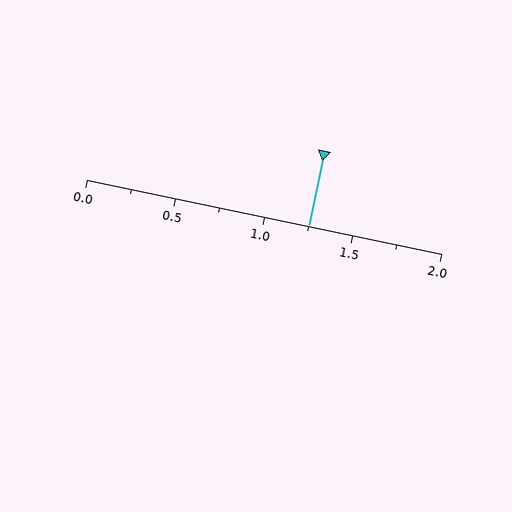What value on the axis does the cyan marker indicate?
The marker indicates approximately 1.25.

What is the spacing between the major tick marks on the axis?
The major ticks are spaced 0.5 apart.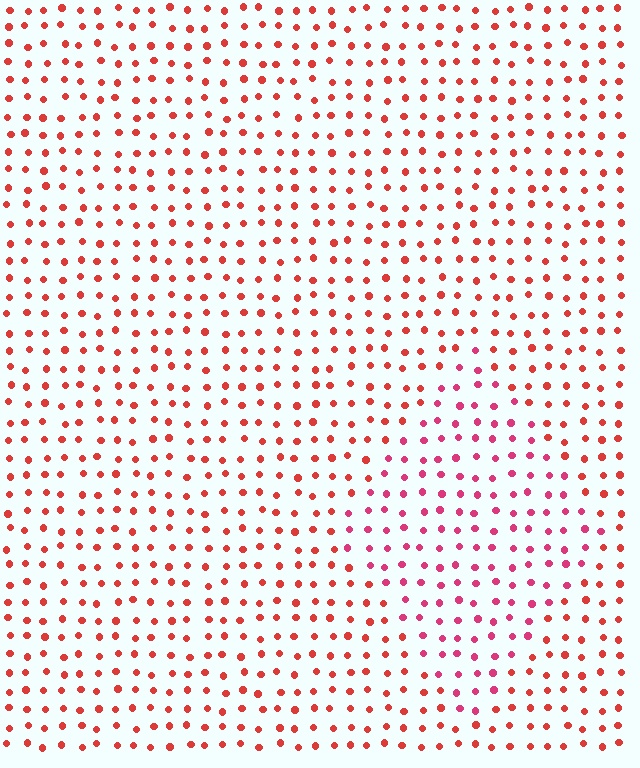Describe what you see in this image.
The image is filled with small red elements in a uniform arrangement. A diamond-shaped region is visible where the elements are tinted to a slightly different hue, forming a subtle color boundary.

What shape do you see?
I see a diamond.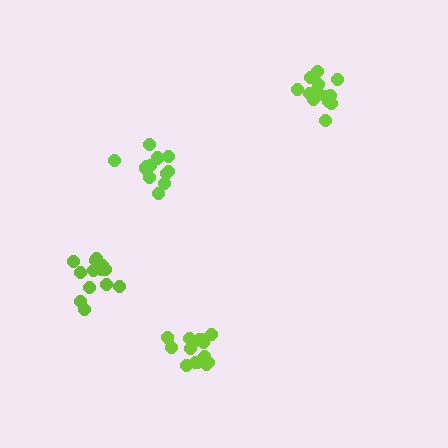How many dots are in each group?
Group 1: 13 dots, Group 2: 15 dots, Group 3: 15 dots, Group 4: 13 dots (56 total).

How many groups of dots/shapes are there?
There are 4 groups.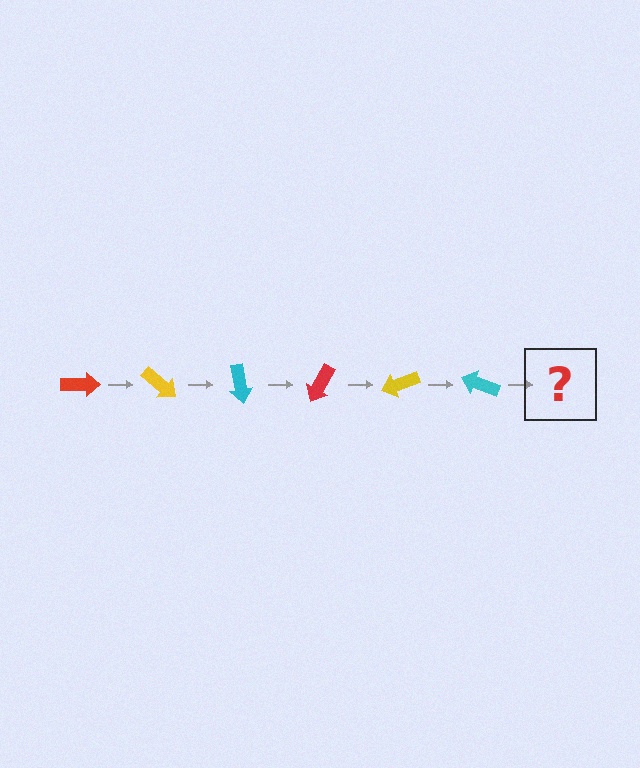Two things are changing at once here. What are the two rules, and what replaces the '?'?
The two rules are that it rotates 40 degrees each step and the color cycles through red, yellow, and cyan. The '?' should be a red arrow, rotated 240 degrees from the start.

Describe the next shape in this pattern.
It should be a red arrow, rotated 240 degrees from the start.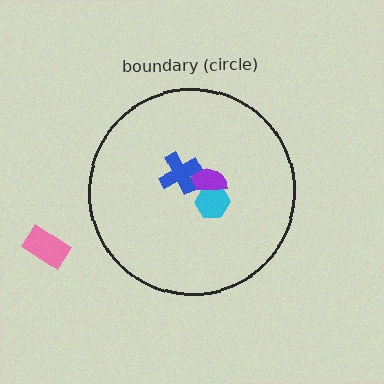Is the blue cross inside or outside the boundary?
Inside.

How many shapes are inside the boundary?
3 inside, 1 outside.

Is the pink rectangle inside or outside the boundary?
Outside.